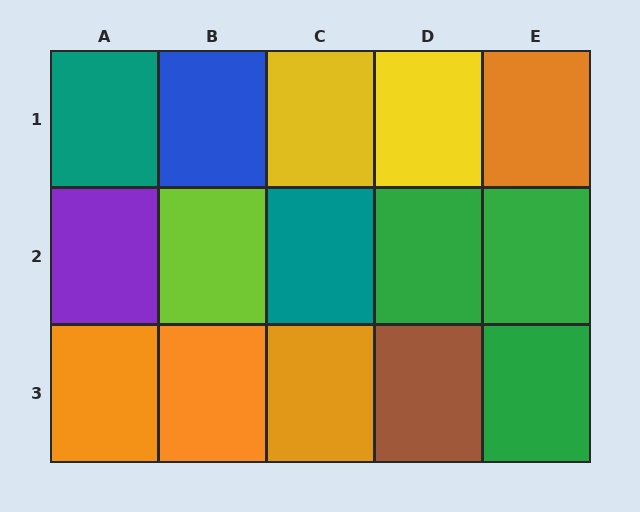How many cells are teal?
2 cells are teal.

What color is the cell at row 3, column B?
Orange.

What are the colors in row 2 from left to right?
Purple, lime, teal, green, green.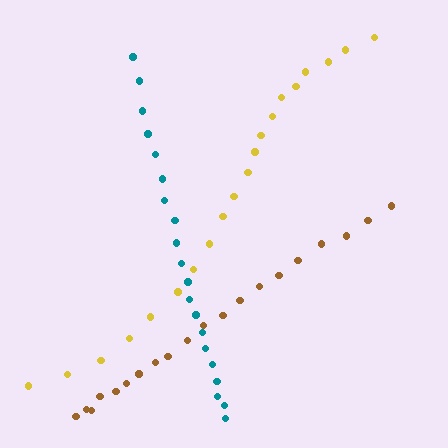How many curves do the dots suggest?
There are 3 distinct paths.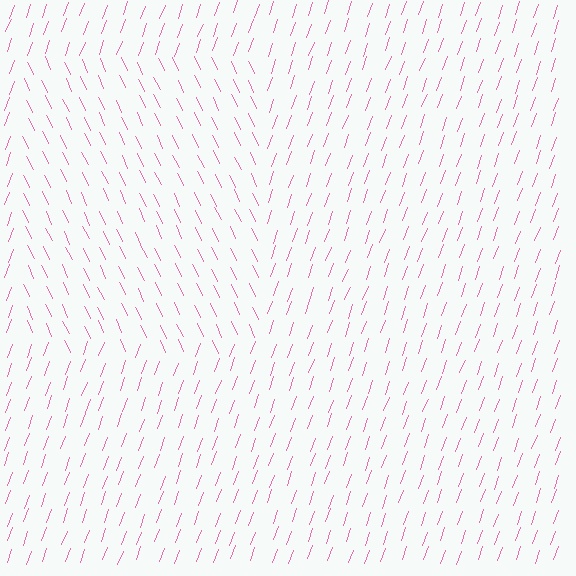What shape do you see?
I see a rectangle.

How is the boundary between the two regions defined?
The boundary is defined purely by a change in line orientation (approximately 45 degrees difference). All lines are the same color and thickness.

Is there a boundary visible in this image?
Yes, there is a texture boundary formed by a change in line orientation.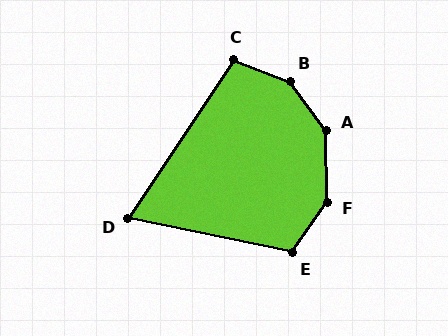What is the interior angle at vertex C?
Approximately 103 degrees (obtuse).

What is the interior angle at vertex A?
Approximately 145 degrees (obtuse).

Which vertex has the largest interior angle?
B, at approximately 148 degrees.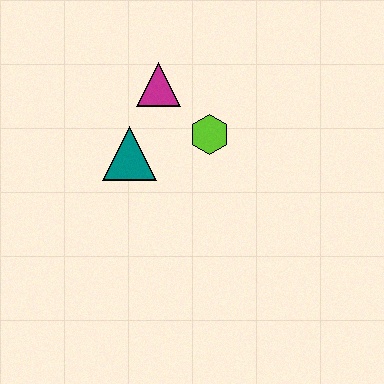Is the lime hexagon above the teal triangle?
Yes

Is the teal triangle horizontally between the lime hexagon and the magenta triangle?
No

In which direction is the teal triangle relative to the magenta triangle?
The teal triangle is below the magenta triangle.